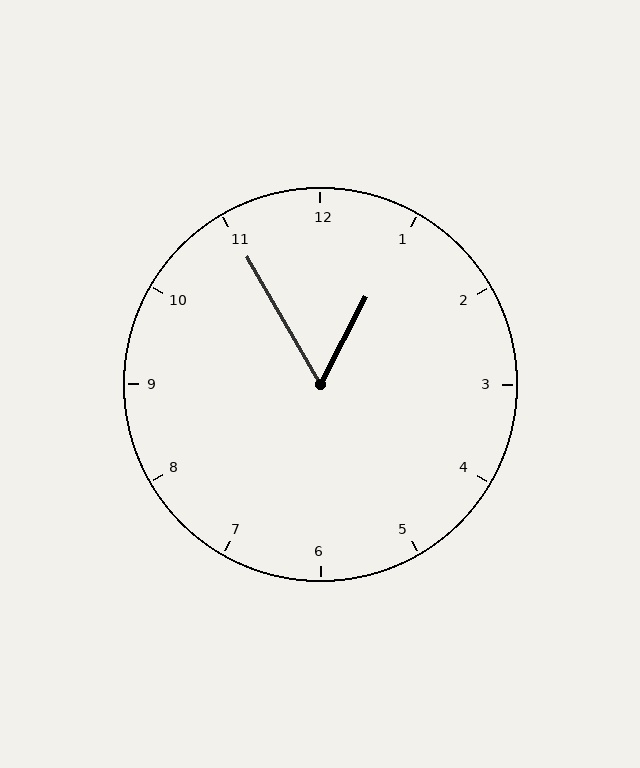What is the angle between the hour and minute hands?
Approximately 58 degrees.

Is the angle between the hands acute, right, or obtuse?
It is acute.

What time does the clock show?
12:55.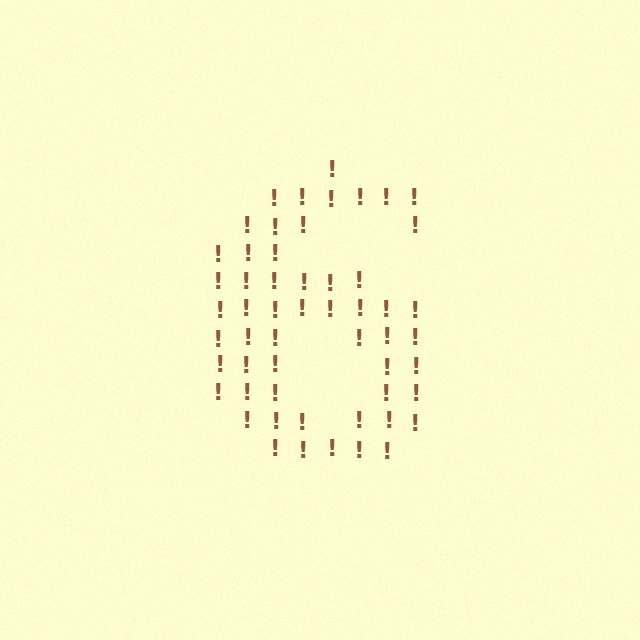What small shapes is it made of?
It is made of small exclamation marks.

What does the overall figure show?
The overall figure shows the digit 6.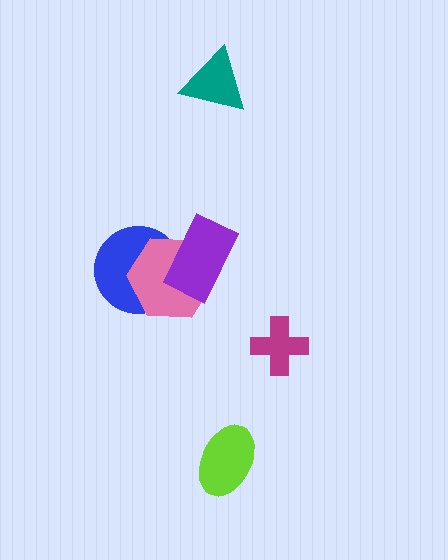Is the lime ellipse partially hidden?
No, no other shape covers it.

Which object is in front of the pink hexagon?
The purple rectangle is in front of the pink hexagon.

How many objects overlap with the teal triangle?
0 objects overlap with the teal triangle.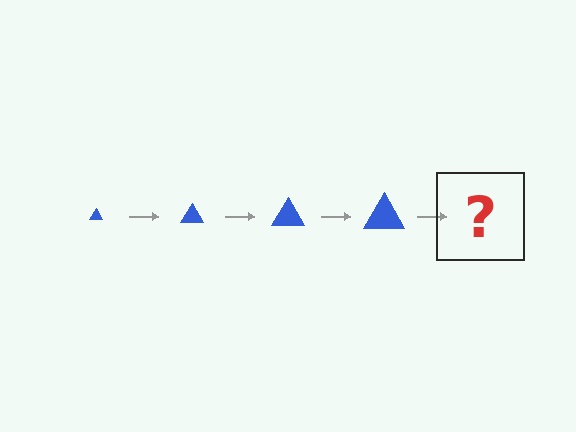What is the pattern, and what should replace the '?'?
The pattern is that the triangle gets progressively larger each step. The '?' should be a blue triangle, larger than the previous one.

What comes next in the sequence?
The next element should be a blue triangle, larger than the previous one.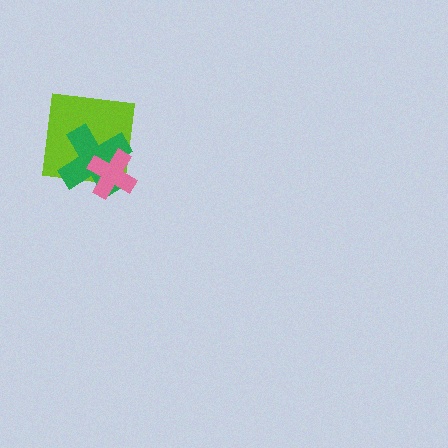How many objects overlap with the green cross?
2 objects overlap with the green cross.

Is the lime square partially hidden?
Yes, it is partially covered by another shape.